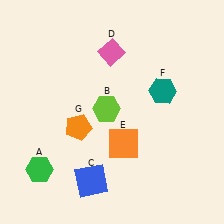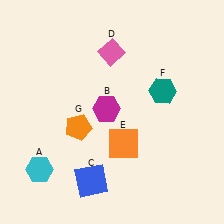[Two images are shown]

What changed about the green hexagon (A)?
In Image 1, A is green. In Image 2, it changed to cyan.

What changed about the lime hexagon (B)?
In Image 1, B is lime. In Image 2, it changed to magenta.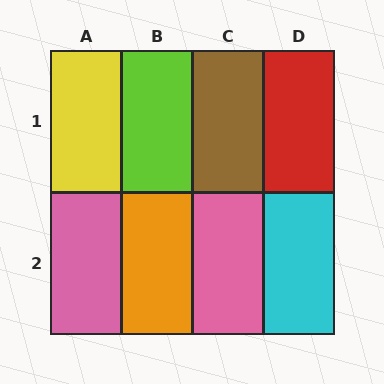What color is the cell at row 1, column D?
Red.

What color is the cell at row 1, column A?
Yellow.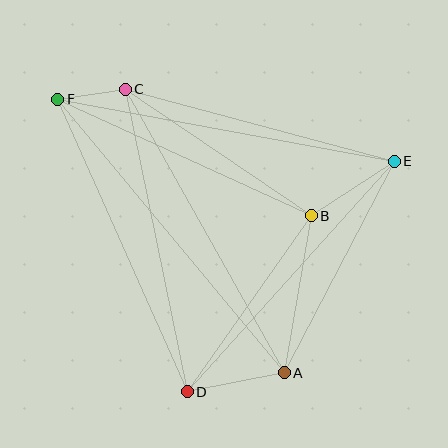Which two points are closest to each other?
Points C and F are closest to each other.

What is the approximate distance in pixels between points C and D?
The distance between C and D is approximately 309 pixels.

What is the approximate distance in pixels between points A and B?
The distance between A and B is approximately 159 pixels.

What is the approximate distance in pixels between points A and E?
The distance between A and E is approximately 238 pixels.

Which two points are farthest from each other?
Points A and F are farthest from each other.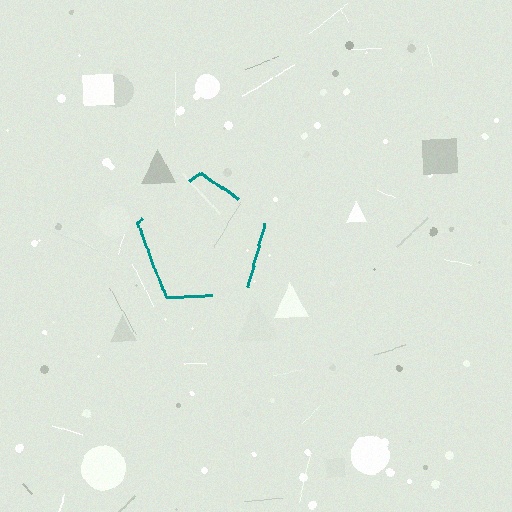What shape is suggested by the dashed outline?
The dashed outline suggests a pentagon.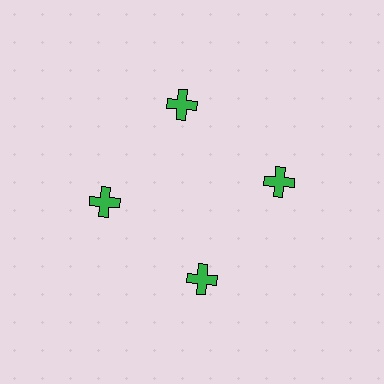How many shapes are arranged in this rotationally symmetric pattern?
There are 4 shapes, arranged in 4 groups of 1.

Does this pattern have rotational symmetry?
Yes, this pattern has 4-fold rotational symmetry. It looks the same after rotating 90 degrees around the center.